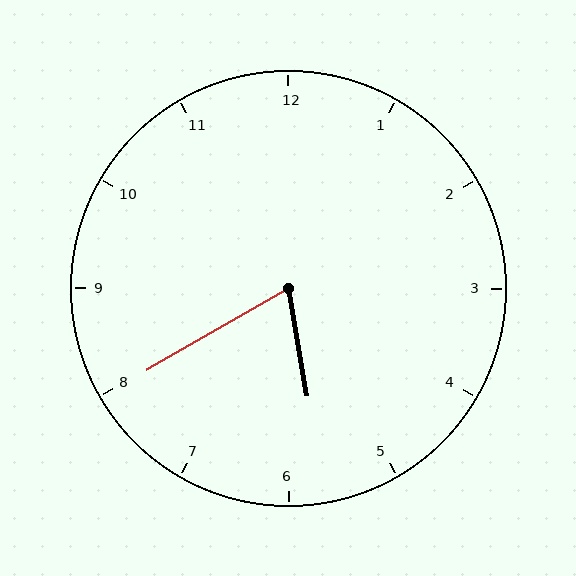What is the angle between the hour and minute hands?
Approximately 70 degrees.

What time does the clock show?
5:40.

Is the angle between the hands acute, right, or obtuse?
It is acute.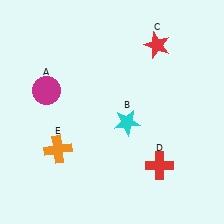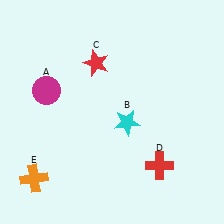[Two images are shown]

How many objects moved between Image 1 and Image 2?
2 objects moved between the two images.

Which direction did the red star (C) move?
The red star (C) moved left.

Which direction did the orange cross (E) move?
The orange cross (E) moved down.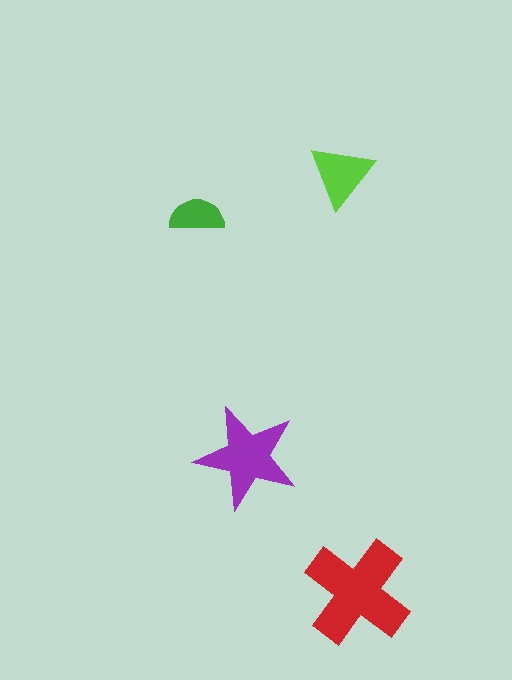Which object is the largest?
The red cross.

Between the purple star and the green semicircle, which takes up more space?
The purple star.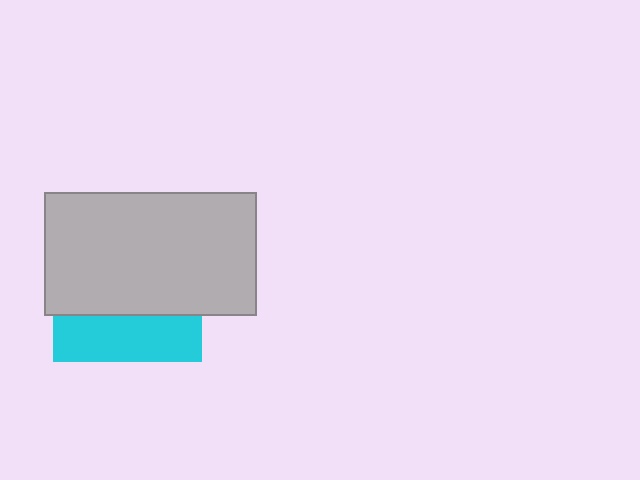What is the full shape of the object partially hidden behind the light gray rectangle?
The partially hidden object is a cyan square.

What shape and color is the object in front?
The object in front is a light gray rectangle.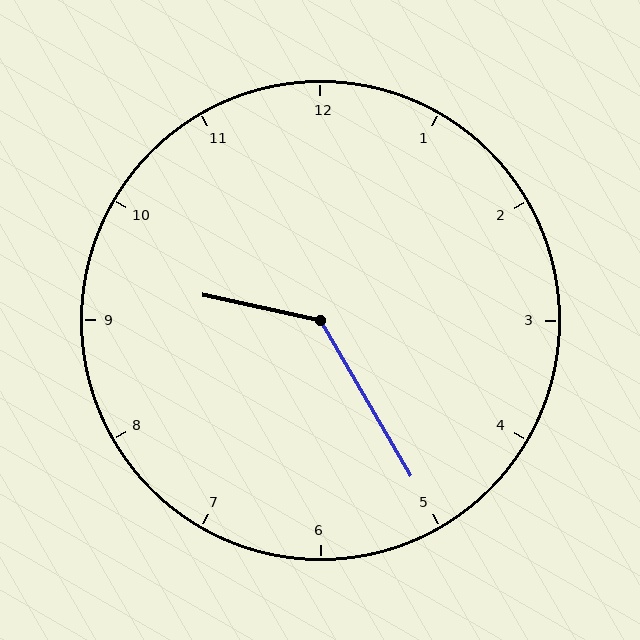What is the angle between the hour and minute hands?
Approximately 132 degrees.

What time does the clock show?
9:25.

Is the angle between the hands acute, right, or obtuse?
It is obtuse.